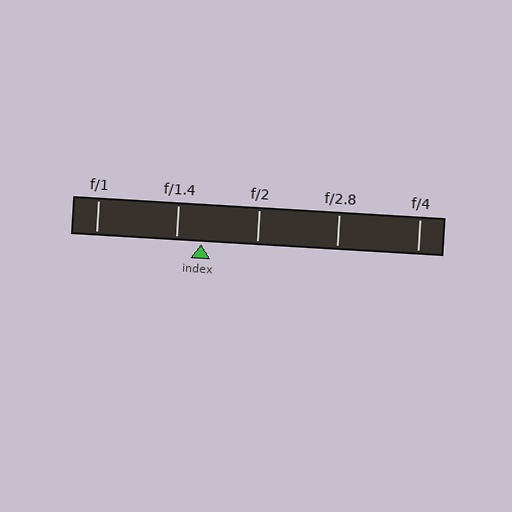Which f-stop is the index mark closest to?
The index mark is closest to f/1.4.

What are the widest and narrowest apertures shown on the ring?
The widest aperture shown is f/1 and the narrowest is f/4.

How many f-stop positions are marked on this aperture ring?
There are 5 f-stop positions marked.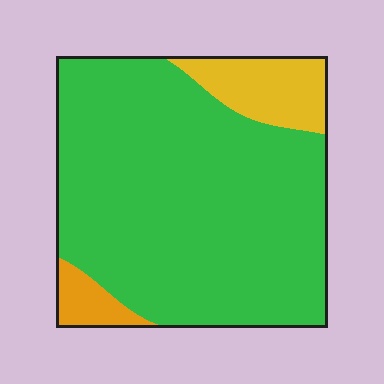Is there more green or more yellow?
Green.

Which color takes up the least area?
Orange, at roughly 5%.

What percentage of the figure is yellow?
Yellow takes up about one eighth (1/8) of the figure.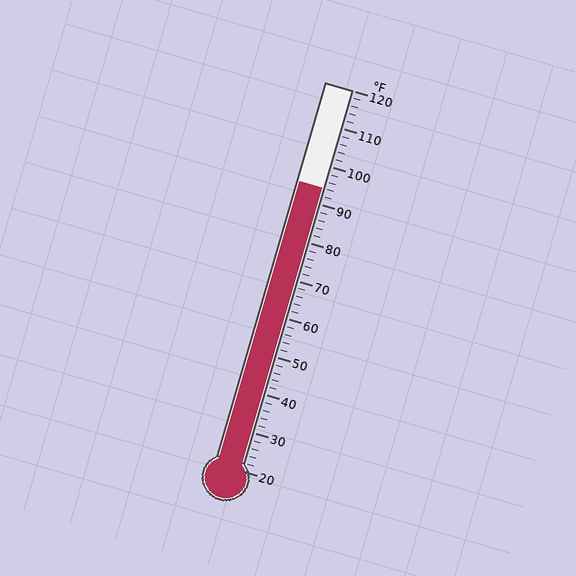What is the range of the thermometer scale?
The thermometer scale ranges from 20°F to 120°F.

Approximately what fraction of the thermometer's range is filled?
The thermometer is filled to approximately 75% of its range.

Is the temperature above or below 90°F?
The temperature is above 90°F.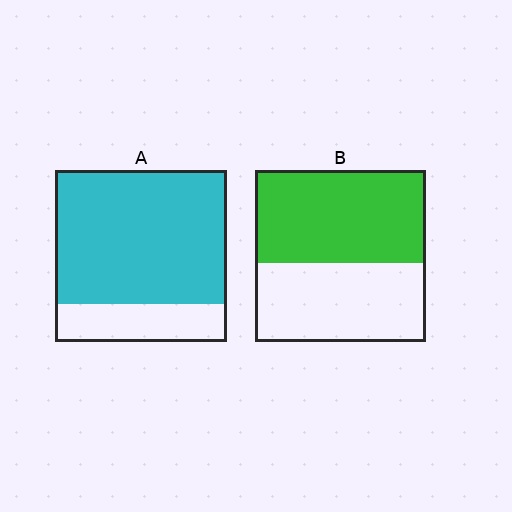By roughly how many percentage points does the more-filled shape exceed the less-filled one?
By roughly 25 percentage points (A over B).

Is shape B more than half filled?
Yes.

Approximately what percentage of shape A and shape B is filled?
A is approximately 80% and B is approximately 55%.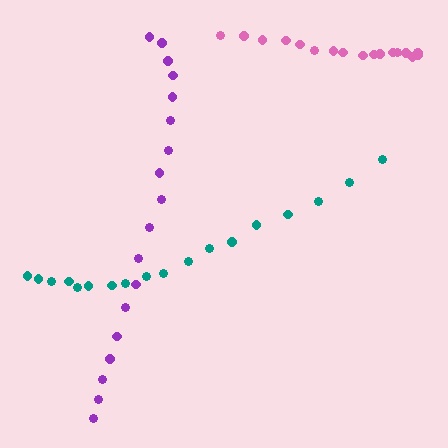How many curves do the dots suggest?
There are 3 distinct paths.